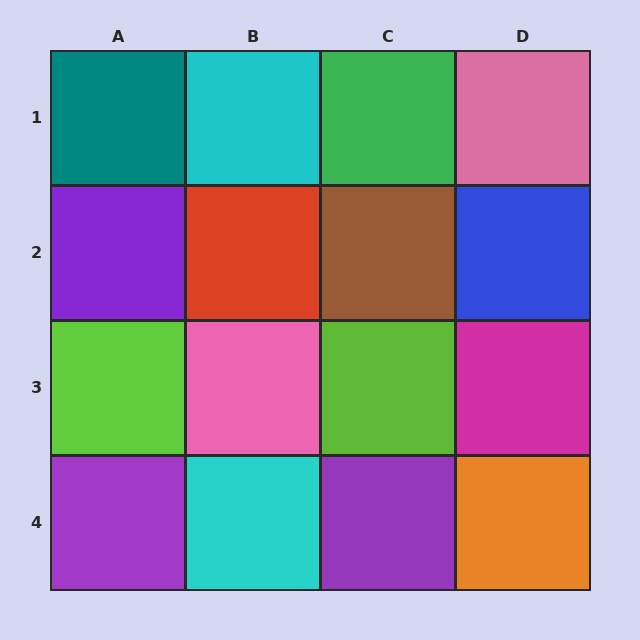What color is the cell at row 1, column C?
Green.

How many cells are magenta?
1 cell is magenta.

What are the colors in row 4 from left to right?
Purple, cyan, purple, orange.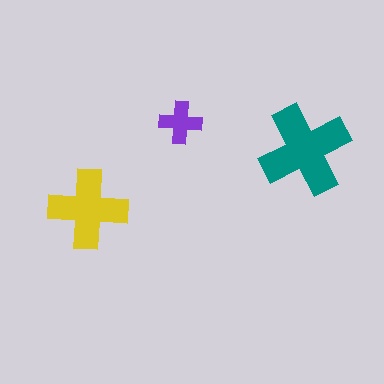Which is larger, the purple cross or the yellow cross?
The yellow one.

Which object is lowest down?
The yellow cross is bottommost.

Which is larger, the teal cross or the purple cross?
The teal one.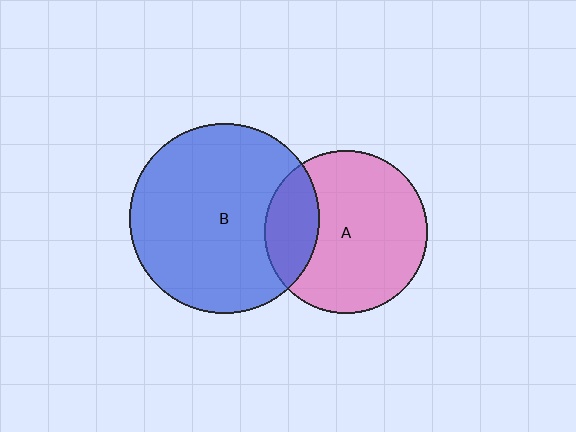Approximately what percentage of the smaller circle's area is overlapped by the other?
Approximately 25%.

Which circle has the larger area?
Circle B (blue).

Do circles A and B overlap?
Yes.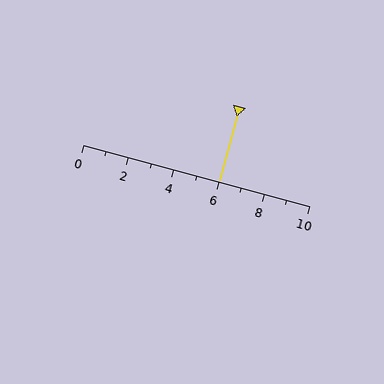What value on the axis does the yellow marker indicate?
The marker indicates approximately 6.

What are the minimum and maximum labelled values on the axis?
The axis runs from 0 to 10.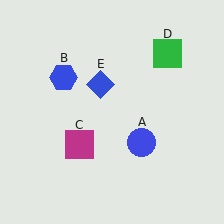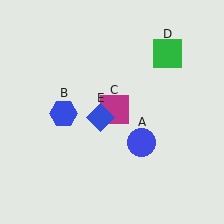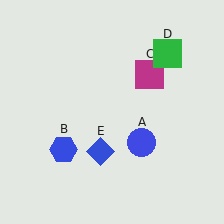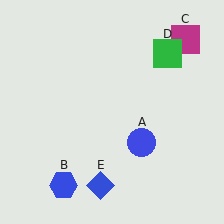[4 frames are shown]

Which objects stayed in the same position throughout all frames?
Blue circle (object A) and green square (object D) remained stationary.